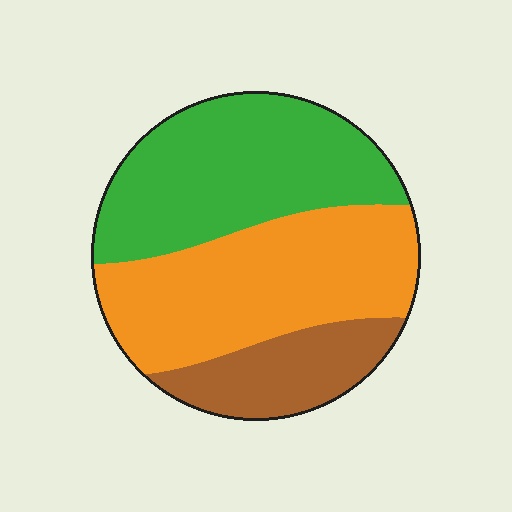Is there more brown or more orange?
Orange.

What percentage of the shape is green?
Green takes up between a third and a half of the shape.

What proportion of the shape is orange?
Orange covers about 40% of the shape.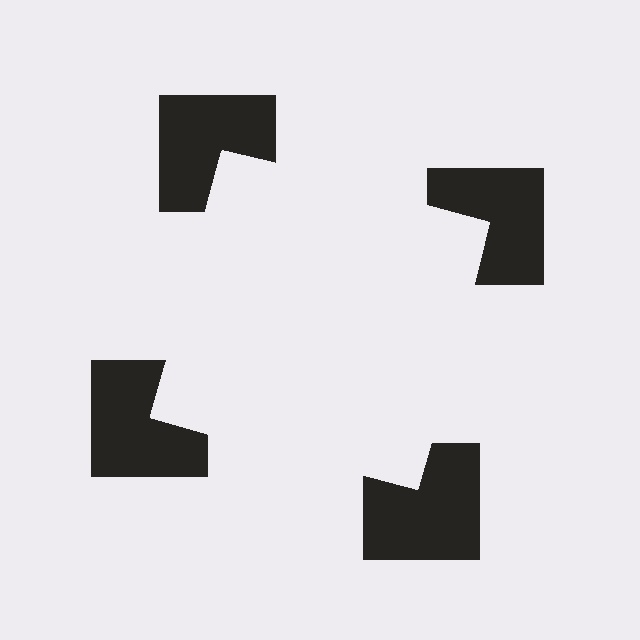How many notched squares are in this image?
There are 4 — one at each vertex of the illusory square.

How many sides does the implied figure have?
4 sides.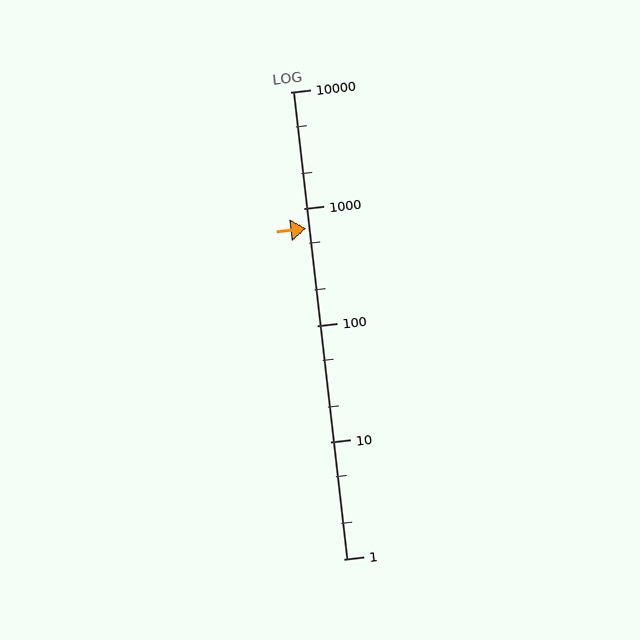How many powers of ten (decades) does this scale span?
The scale spans 4 decades, from 1 to 10000.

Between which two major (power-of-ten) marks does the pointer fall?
The pointer is between 100 and 1000.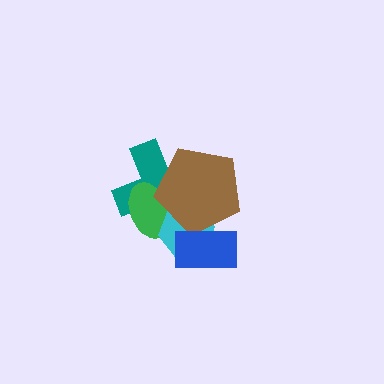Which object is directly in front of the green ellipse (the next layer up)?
The cyan hexagon is directly in front of the green ellipse.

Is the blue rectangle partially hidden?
No, no other shape covers it.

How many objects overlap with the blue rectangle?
2 objects overlap with the blue rectangle.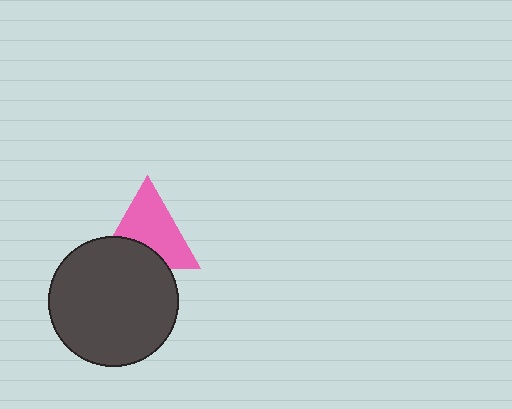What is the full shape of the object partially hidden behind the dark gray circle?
The partially hidden object is a pink triangle.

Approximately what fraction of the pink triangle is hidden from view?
Roughly 33% of the pink triangle is hidden behind the dark gray circle.